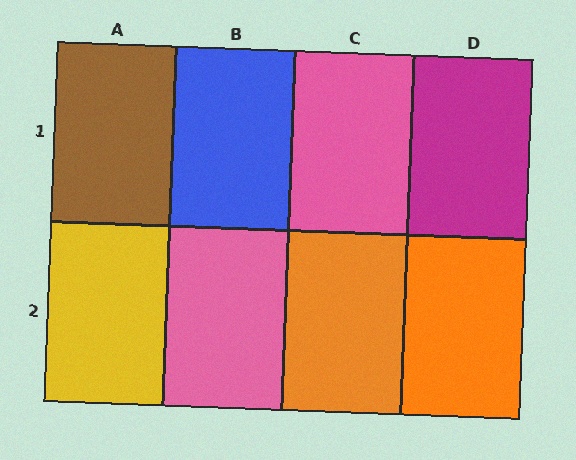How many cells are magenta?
1 cell is magenta.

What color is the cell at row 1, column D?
Magenta.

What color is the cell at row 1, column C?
Pink.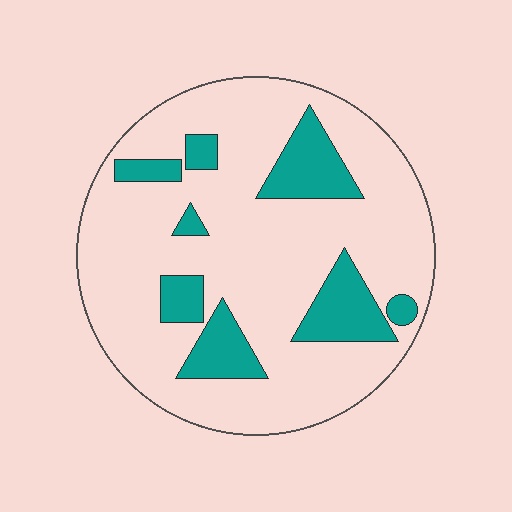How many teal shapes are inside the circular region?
8.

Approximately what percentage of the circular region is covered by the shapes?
Approximately 20%.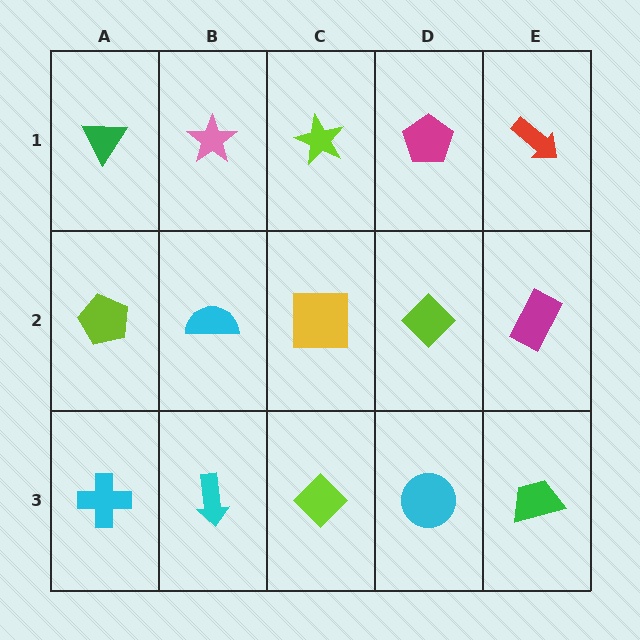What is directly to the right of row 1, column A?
A pink star.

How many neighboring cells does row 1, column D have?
3.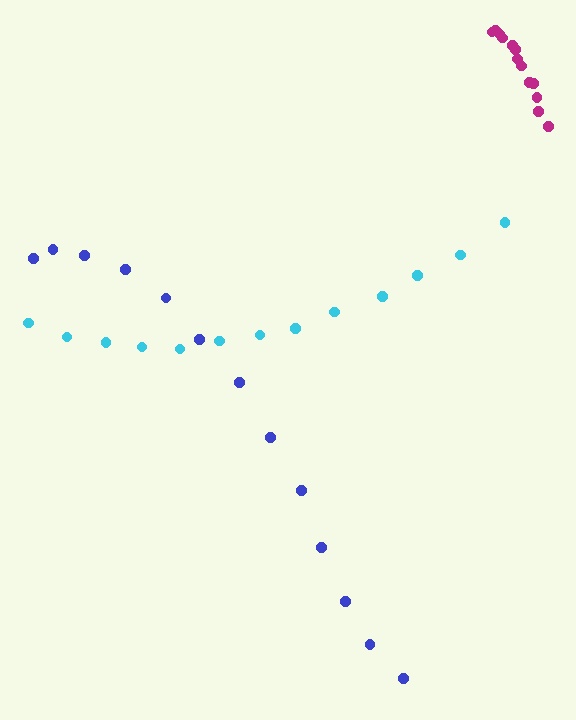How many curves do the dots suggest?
There are 3 distinct paths.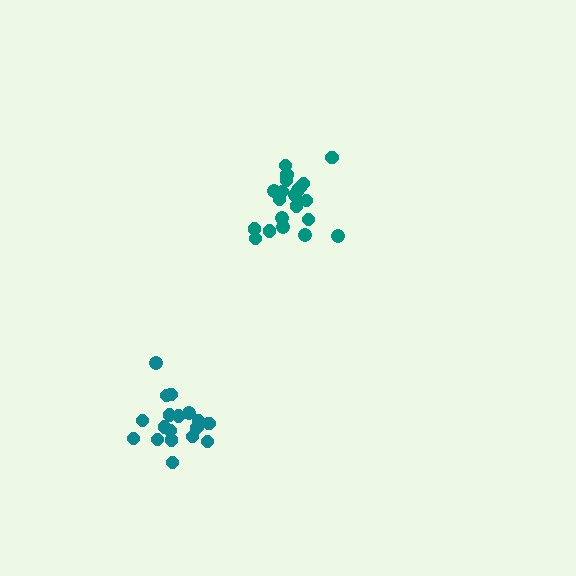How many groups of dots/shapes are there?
There are 2 groups.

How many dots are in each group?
Group 1: 18 dots, Group 2: 21 dots (39 total).